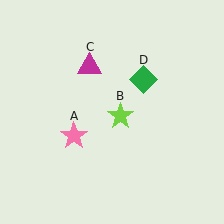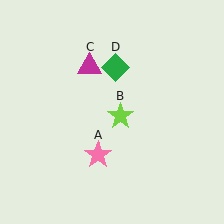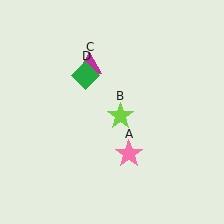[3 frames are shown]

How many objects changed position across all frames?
2 objects changed position: pink star (object A), green diamond (object D).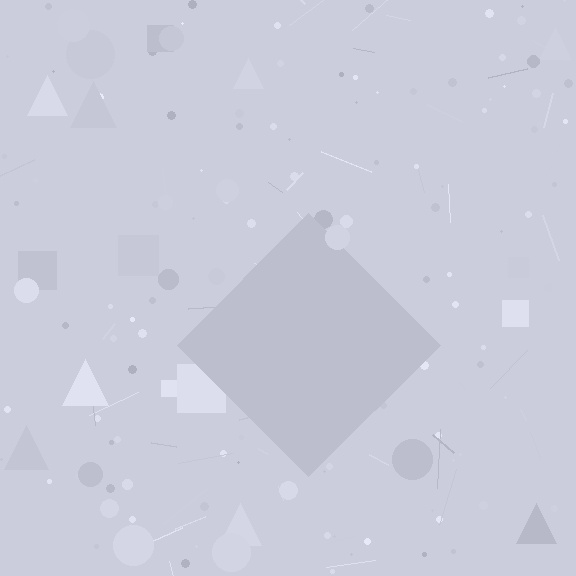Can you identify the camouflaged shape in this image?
The camouflaged shape is a diamond.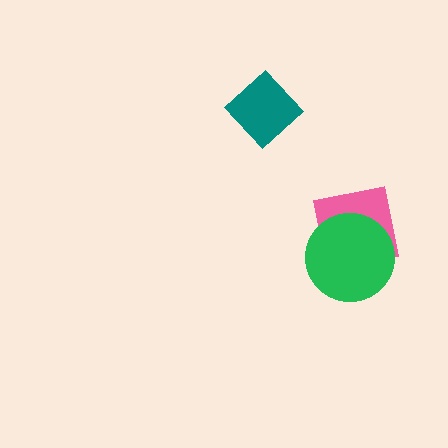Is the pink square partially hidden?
Yes, it is partially covered by another shape.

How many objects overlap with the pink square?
1 object overlaps with the pink square.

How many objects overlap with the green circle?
1 object overlaps with the green circle.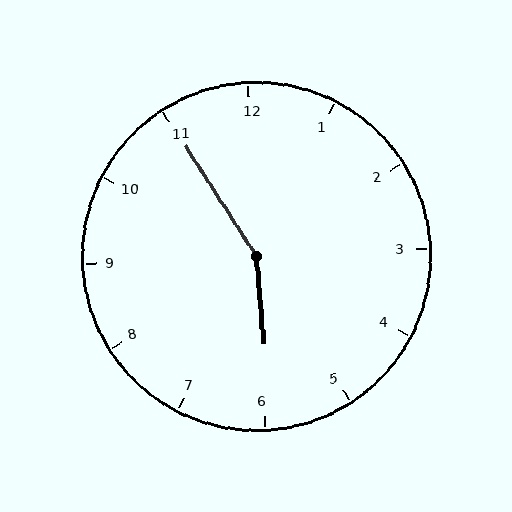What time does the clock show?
5:55.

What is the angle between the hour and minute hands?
Approximately 152 degrees.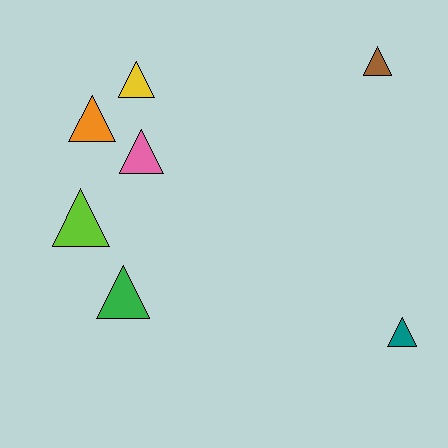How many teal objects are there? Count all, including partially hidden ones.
There is 1 teal object.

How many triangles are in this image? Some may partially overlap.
There are 7 triangles.